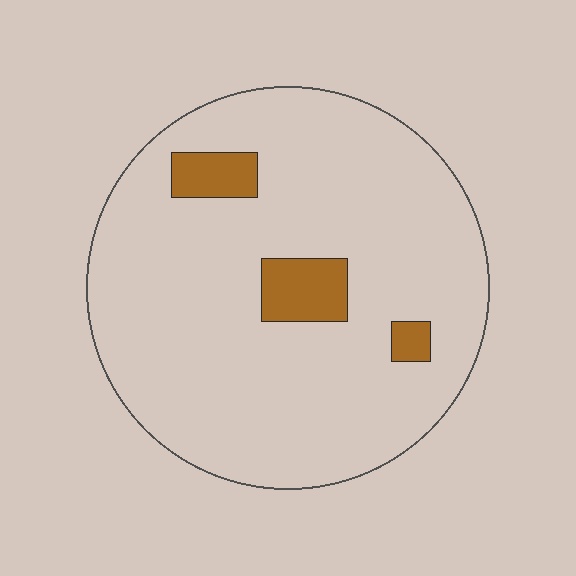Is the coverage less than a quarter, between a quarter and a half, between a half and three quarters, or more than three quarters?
Less than a quarter.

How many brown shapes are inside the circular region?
3.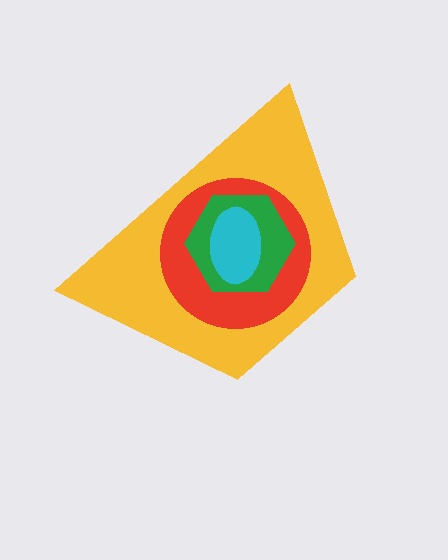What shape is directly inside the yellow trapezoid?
The red circle.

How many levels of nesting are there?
4.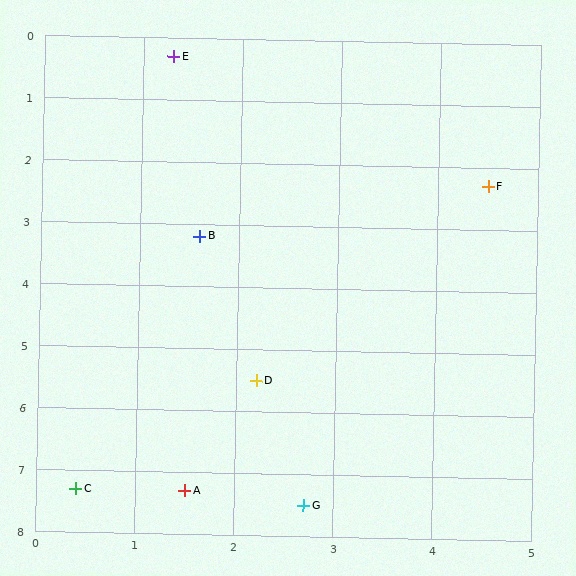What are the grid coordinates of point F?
Point F is at approximately (4.5, 2.3).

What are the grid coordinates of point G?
Point G is at approximately (2.7, 7.5).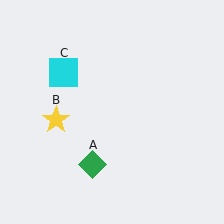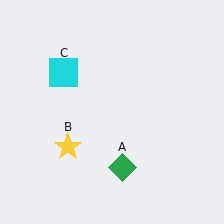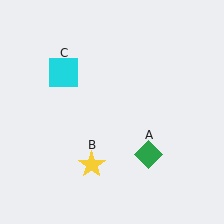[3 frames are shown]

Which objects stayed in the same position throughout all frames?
Cyan square (object C) remained stationary.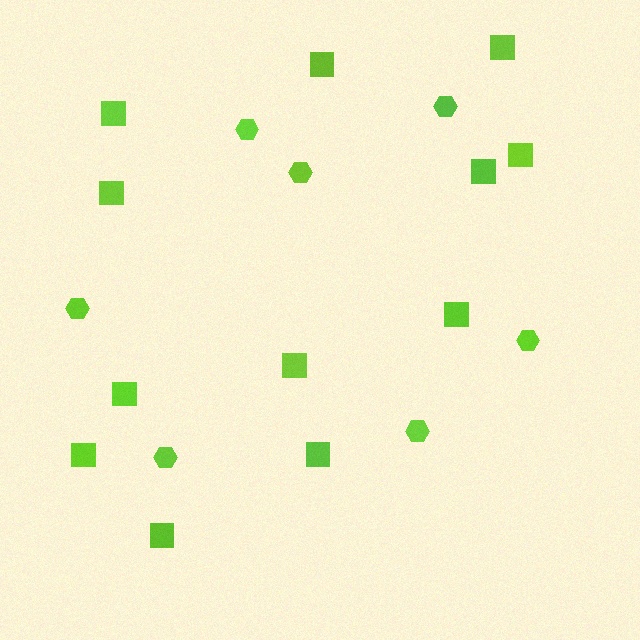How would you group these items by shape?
There are 2 groups: one group of squares (12) and one group of hexagons (7).